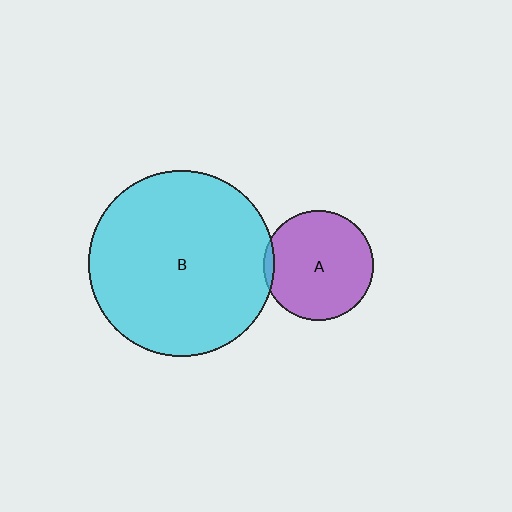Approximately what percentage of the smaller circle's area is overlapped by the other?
Approximately 5%.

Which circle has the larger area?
Circle B (cyan).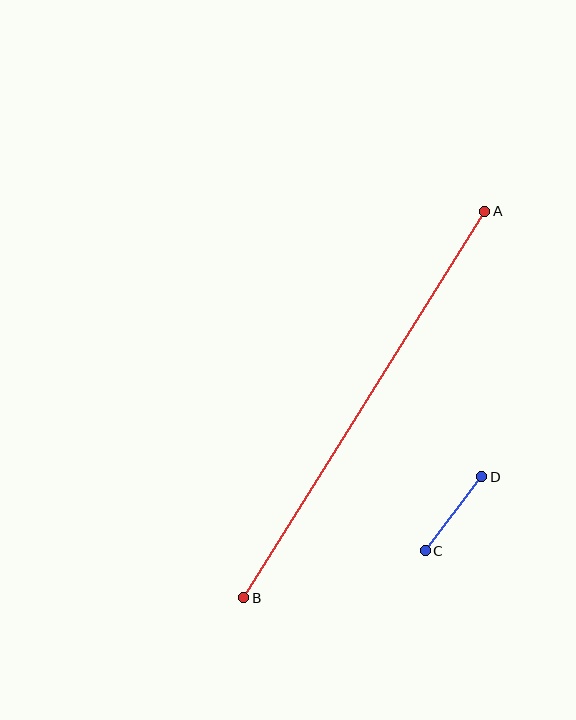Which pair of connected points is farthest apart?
Points A and B are farthest apart.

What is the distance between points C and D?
The distance is approximately 93 pixels.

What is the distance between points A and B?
The distance is approximately 456 pixels.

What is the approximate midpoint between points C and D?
The midpoint is at approximately (454, 514) pixels.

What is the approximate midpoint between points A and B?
The midpoint is at approximately (364, 405) pixels.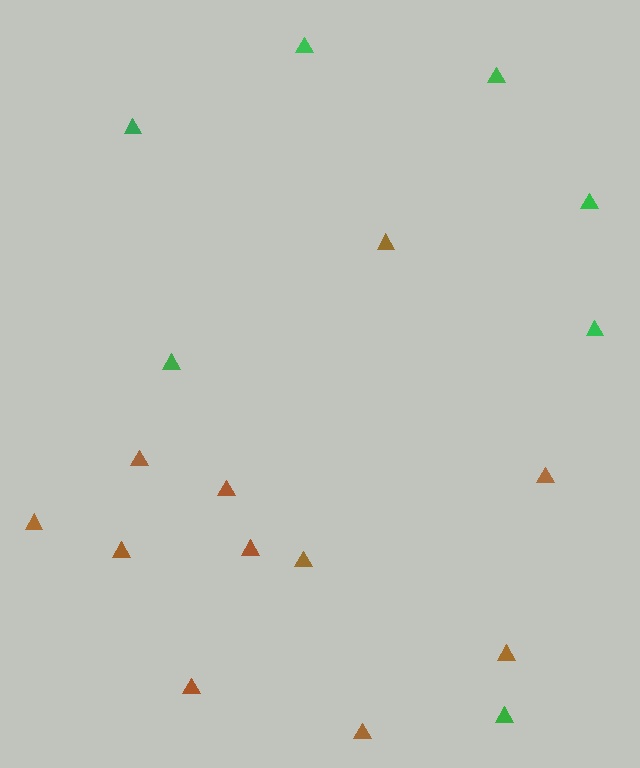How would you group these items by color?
There are 2 groups: one group of brown triangles (11) and one group of green triangles (7).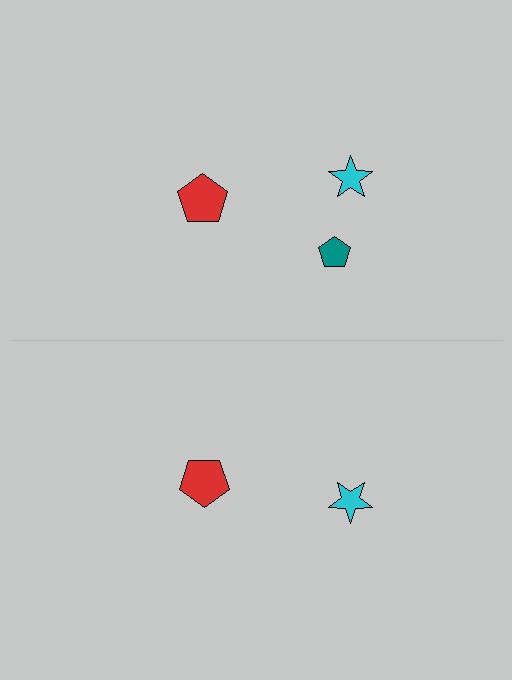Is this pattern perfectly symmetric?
No, the pattern is not perfectly symmetric. A teal pentagon is missing from the bottom side.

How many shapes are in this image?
There are 5 shapes in this image.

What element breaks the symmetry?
A teal pentagon is missing from the bottom side.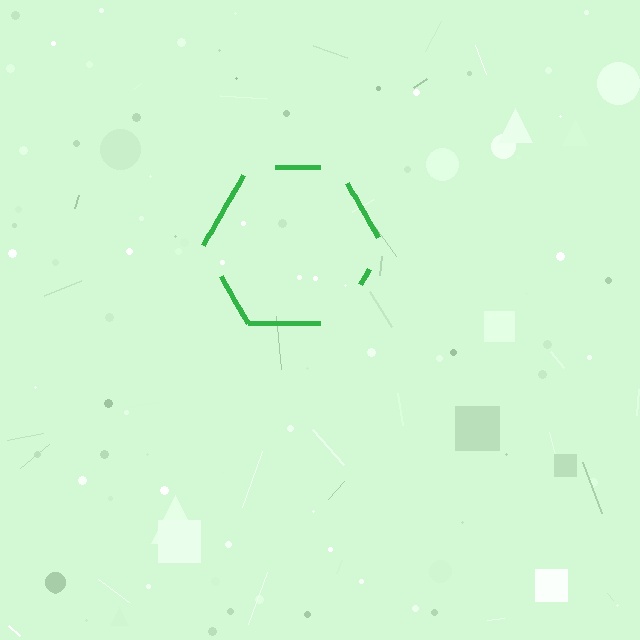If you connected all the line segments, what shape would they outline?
They would outline a hexagon.